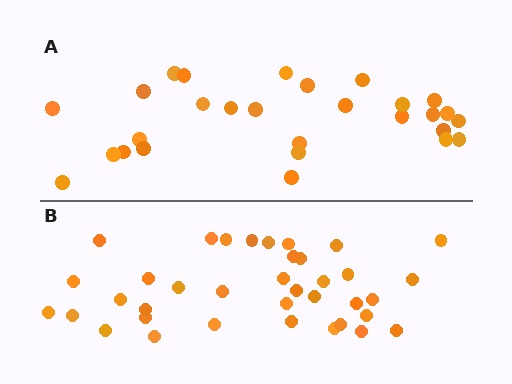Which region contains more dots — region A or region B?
Region B (the bottom region) has more dots.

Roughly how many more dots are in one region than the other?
Region B has roughly 8 or so more dots than region A.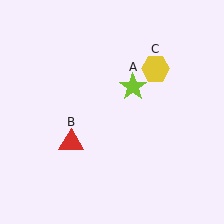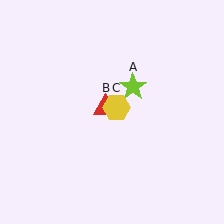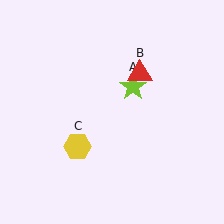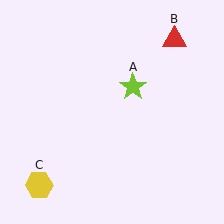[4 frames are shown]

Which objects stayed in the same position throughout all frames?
Lime star (object A) remained stationary.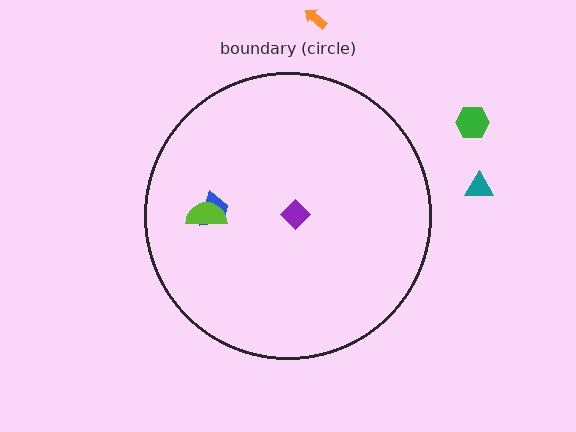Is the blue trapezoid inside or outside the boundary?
Inside.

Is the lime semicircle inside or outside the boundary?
Inside.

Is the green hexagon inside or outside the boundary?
Outside.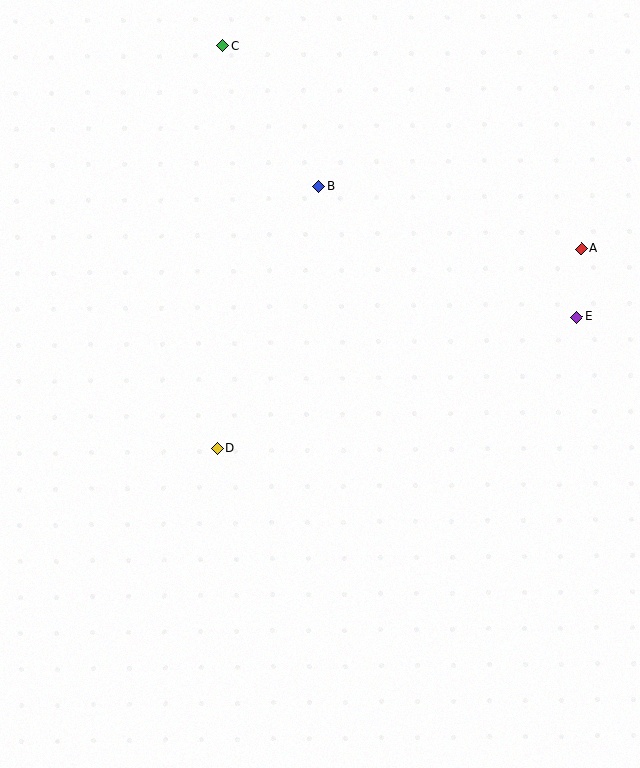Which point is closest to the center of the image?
Point D at (217, 448) is closest to the center.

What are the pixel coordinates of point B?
Point B is at (319, 186).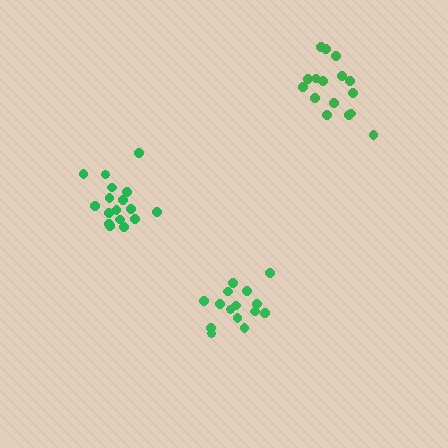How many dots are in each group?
Group 1: 15 dots, Group 2: 17 dots, Group 3: 17 dots (49 total).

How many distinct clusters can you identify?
There are 3 distinct clusters.